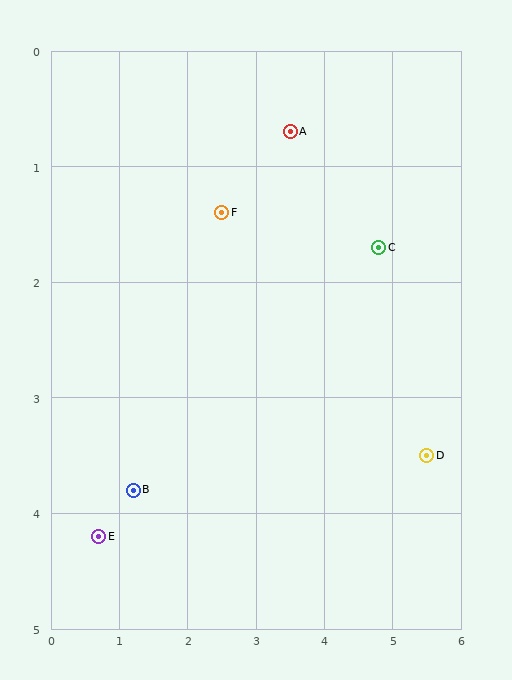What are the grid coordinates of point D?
Point D is at approximately (5.5, 3.5).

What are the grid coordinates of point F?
Point F is at approximately (2.5, 1.4).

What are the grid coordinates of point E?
Point E is at approximately (0.7, 4.2).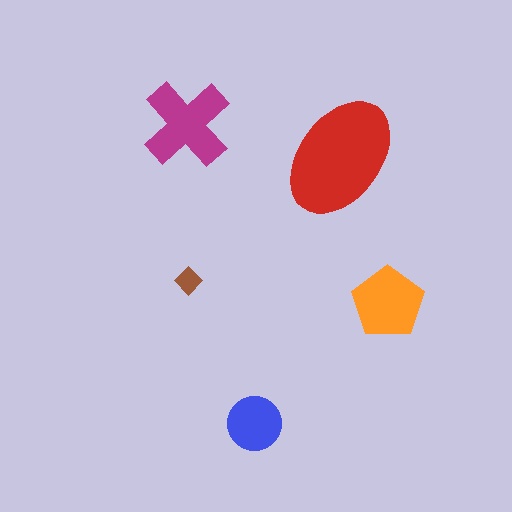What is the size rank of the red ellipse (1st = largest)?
1st.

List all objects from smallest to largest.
The brown diamond, the blue circle, the orange pentagon, the magenta cross, the red ellipse.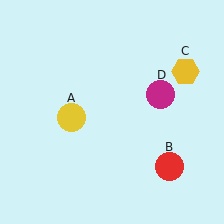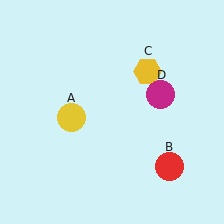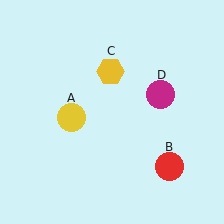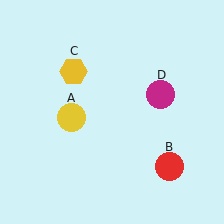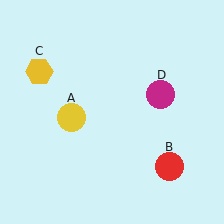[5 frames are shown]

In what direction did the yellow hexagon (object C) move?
The yellow hexagon (object C) moved left.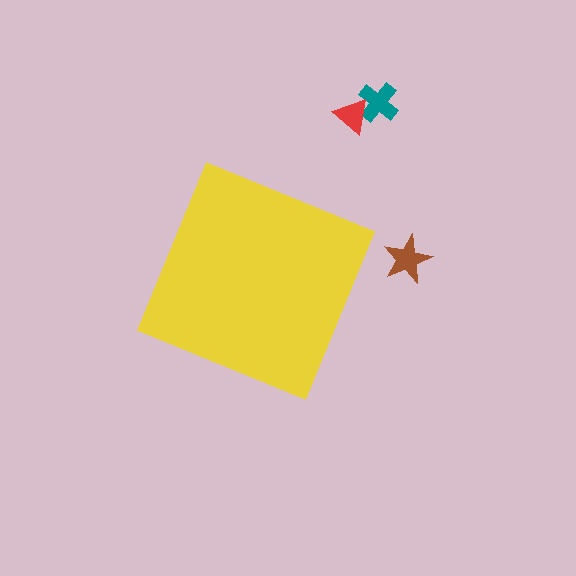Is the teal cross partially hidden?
No, the teal cross is fully visible.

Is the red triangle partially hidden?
No, the red triangle is fully visible.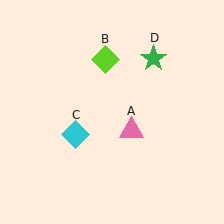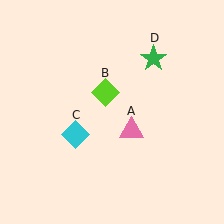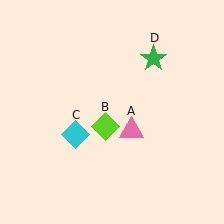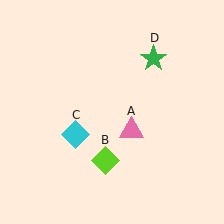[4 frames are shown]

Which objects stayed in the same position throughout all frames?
Pink triangle (object A) and cyan diamond (object C) and green star (object D) remained stationary.